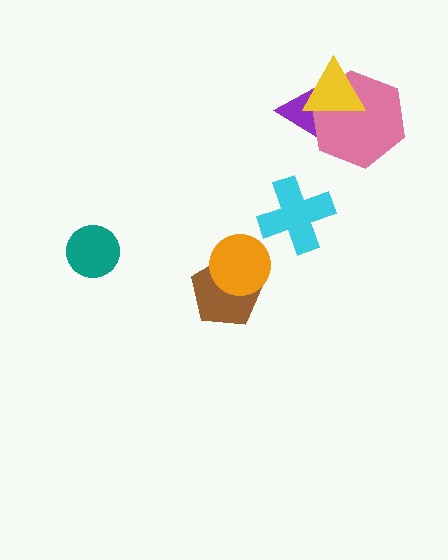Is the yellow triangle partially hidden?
No, no other shape covers it.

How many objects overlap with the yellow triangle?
2 objects overlap with the yellow triangle.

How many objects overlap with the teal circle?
0 objects overlap with the teal circle.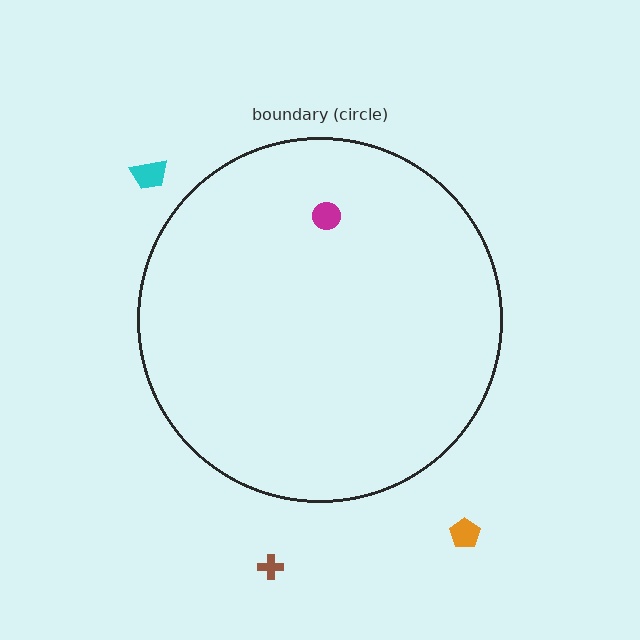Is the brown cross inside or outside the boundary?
Outside.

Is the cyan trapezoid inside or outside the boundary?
Outside.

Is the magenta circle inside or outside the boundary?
Inside.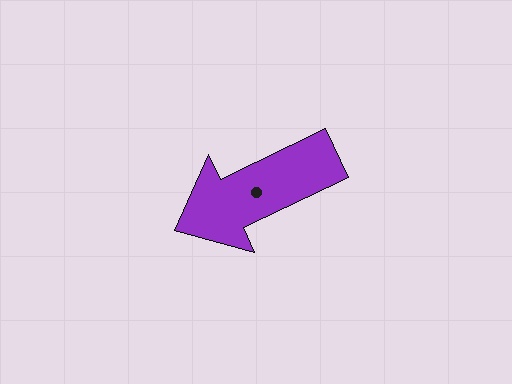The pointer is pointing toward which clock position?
Roughly 8 o'clock.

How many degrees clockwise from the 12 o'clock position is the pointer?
Approximately 244 degrees.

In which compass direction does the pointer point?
Southwest.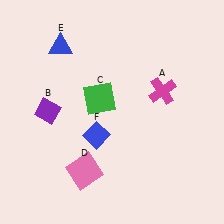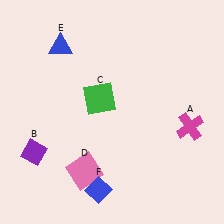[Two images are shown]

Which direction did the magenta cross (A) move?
The magenta cross (A) moved down.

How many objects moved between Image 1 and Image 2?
3 objects moved between the two images.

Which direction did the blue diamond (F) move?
The blue diamond (F) moved down.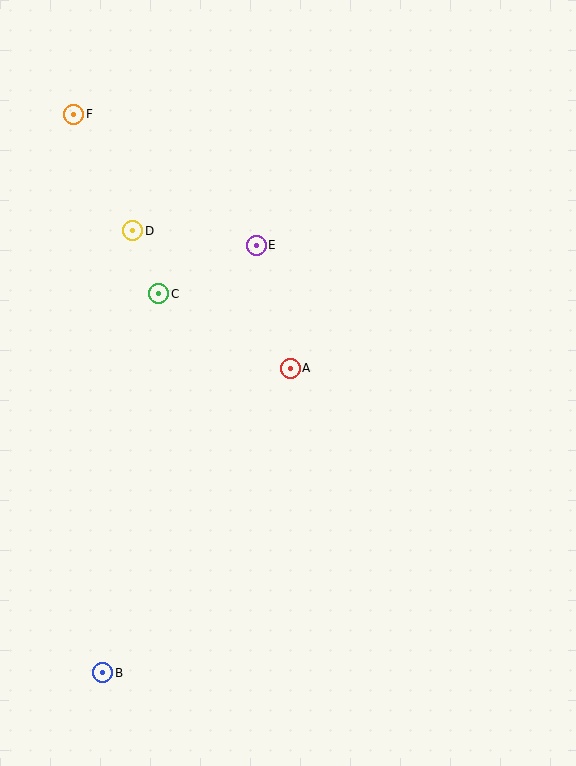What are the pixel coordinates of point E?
Point E is at (256, 245).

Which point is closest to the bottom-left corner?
Point B is closest to the bottom-left corner.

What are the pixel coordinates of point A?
Point A is at (290, 368).